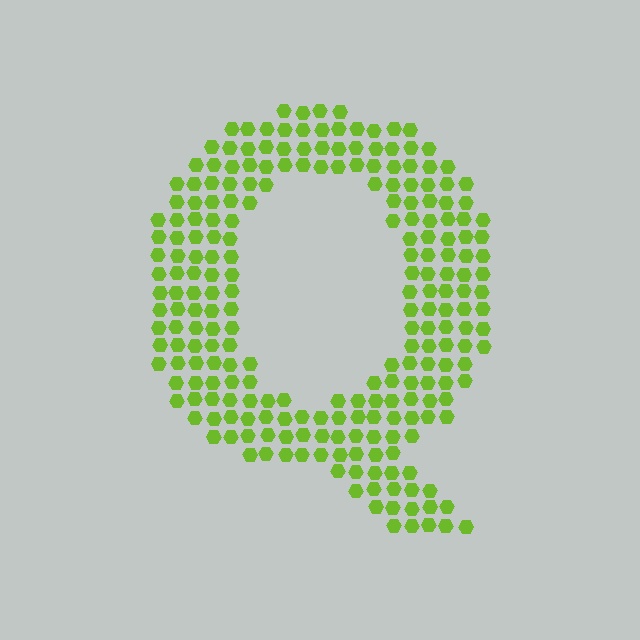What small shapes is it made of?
It is made of small hexagons.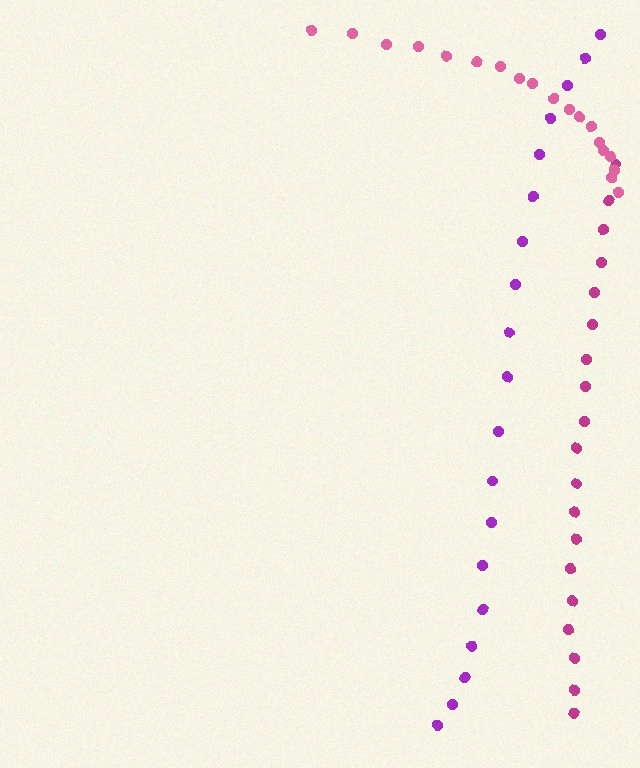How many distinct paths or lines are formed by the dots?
There are 3 distinct paths.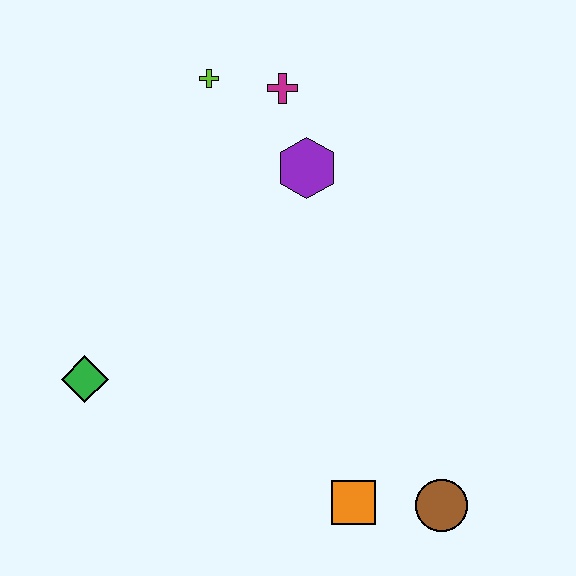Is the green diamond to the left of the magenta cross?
Yes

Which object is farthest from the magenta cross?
The brown circle is farthest from the magenta cross.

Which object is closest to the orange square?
The brown circle is closest to the orange square.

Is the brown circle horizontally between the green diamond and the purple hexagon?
No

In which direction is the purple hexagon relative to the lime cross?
The purple hexagon is to the right of the lime cross.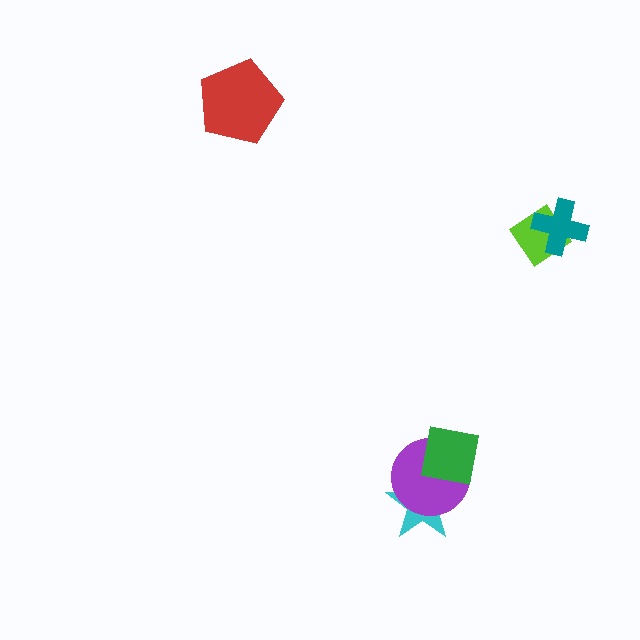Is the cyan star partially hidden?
Yes, it is partially covered by another shape.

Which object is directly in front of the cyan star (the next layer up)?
The purple circle is directly in front of the cyan star.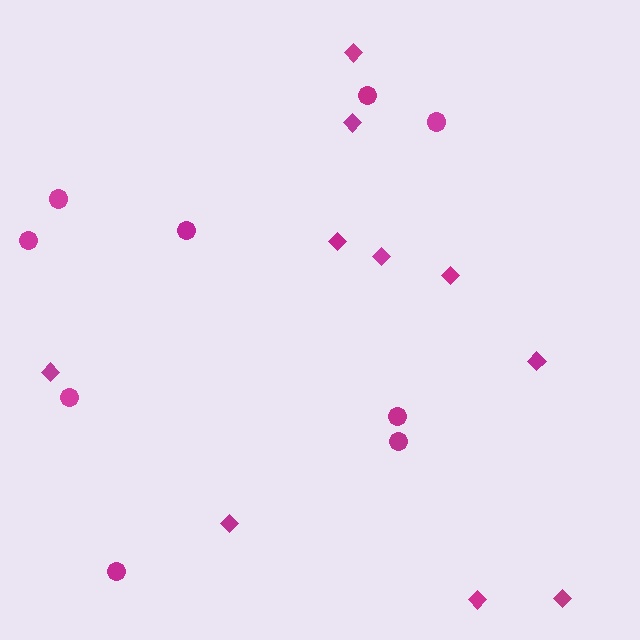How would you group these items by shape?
There are 2 groups: one group of diamonds (10) and one group of circles (9).